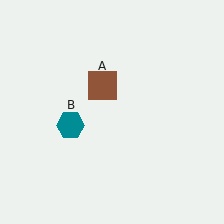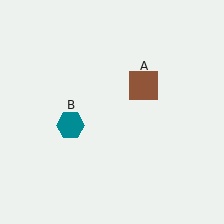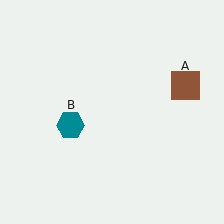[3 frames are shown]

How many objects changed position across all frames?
1 object changed position: brown square (object A).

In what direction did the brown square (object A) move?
The brown square (object A) moved right.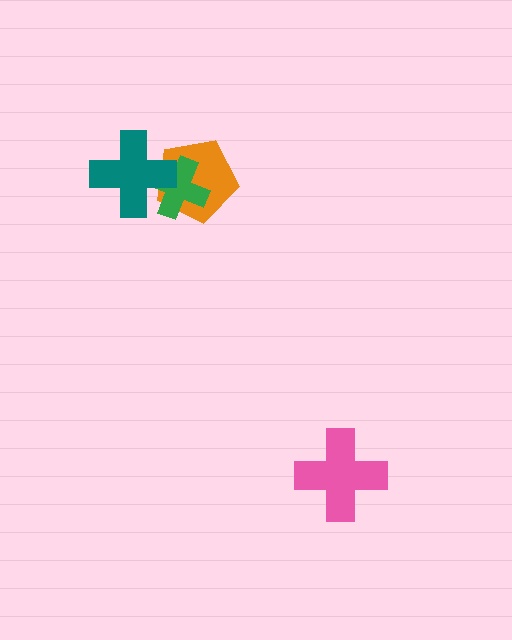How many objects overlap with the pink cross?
0 objects overlap with the pink cross.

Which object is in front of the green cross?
The teal cross is in front of the green cross.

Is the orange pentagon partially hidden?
Yes, it is partially covered by another shape.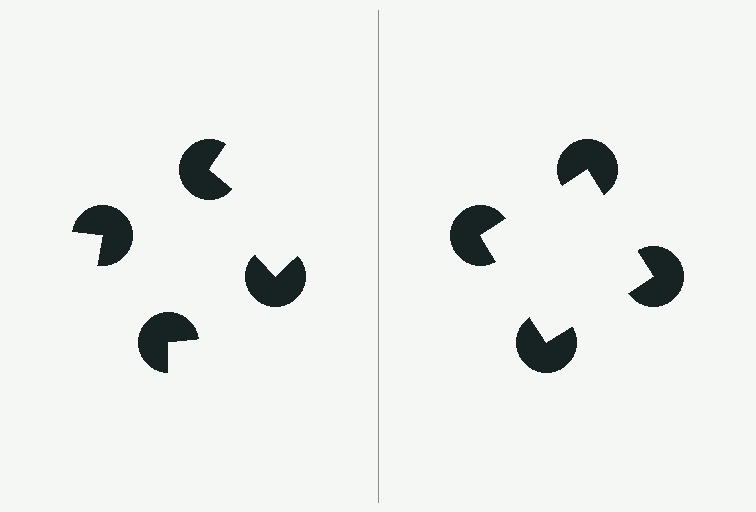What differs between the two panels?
The pac-man discs are positioned identically on both sides; only the wedge orientations differ. On the right they align to a square; on the left they are misaligned.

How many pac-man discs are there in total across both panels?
8 — 4 on each side.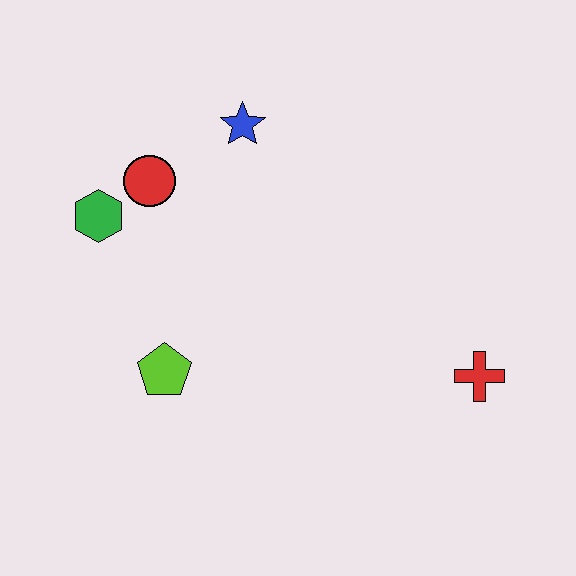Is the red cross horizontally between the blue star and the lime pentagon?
No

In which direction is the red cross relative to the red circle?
The red cross is to the right of the red circle.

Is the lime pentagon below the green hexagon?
Yes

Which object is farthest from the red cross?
The green hexagon is farthest from the red cross.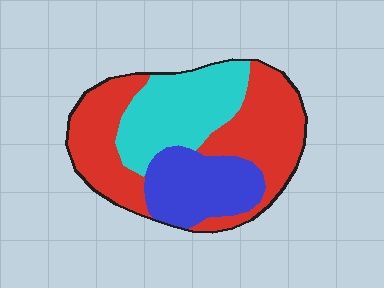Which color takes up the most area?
Red, at roughly 50%.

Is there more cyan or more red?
Red.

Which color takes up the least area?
Blue, at roughly 25%.